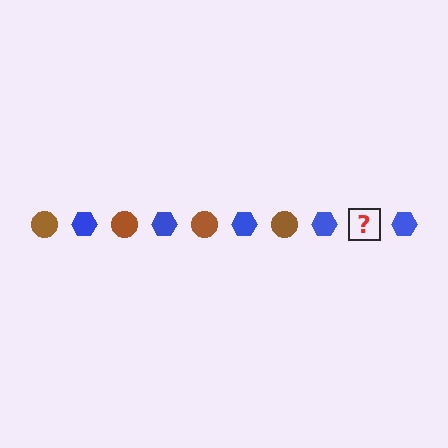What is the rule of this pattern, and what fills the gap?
The rule is that the pattern alternates between brown circle and blue hexagon. The gap should be filled with a brown circle.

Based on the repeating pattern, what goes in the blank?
The blank should be a brown circle.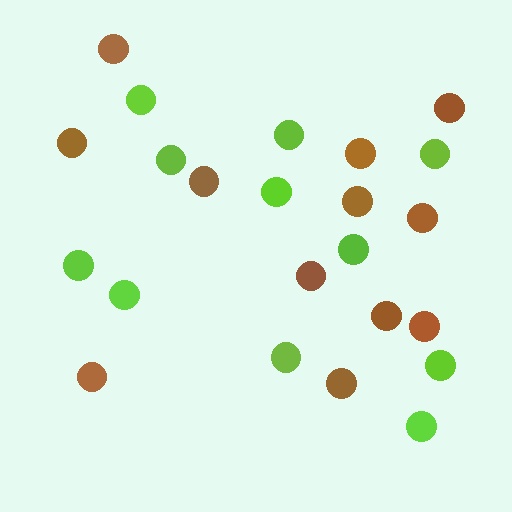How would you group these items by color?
There are 2 groups: one group of lime circles (11) and one group of brown circles (12).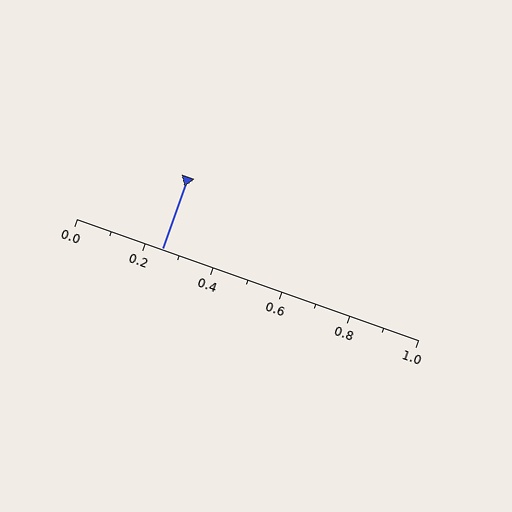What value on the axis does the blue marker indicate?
The marker indicates approximately 0.25.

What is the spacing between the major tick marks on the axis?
The major ticks are spaced 0.2 apart.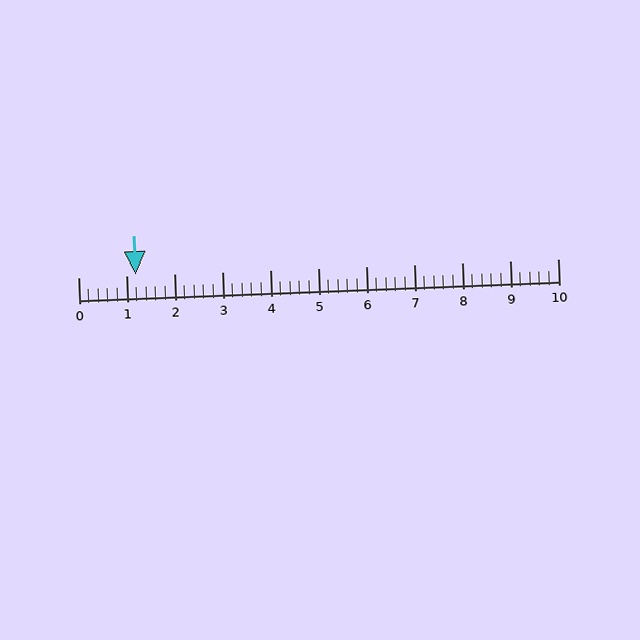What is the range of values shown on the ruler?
The ruler shows values from 0 to 10.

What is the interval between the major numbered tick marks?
The major tick marks are spaced 1 units apart.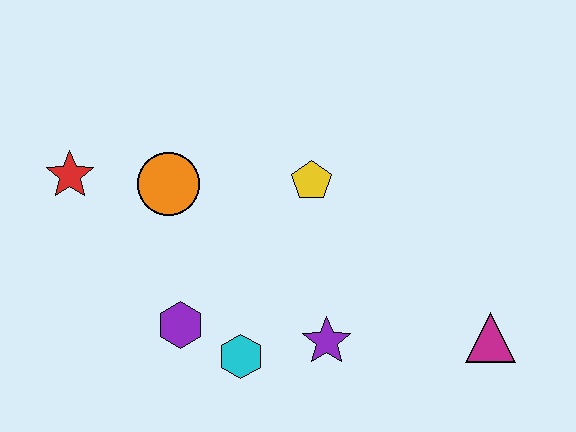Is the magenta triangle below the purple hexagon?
Yes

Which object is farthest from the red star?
The magenta triangle is farthest from the red star.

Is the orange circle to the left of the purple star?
Yes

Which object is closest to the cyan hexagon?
The purple hexagon is closest to the cyan hexagon.